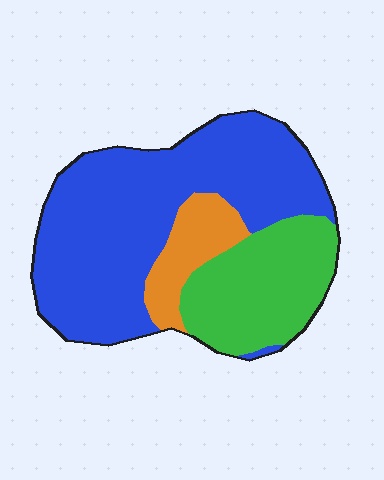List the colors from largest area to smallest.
From largest to smallest: blue, green, orange.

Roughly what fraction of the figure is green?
Green takes up about one quarter (1/4) of the figure.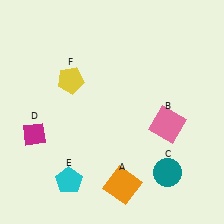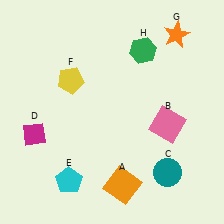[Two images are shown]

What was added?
An orange star (G), a green hexagon (H) were added in Image 2.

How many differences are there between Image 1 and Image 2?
There are 2 differences between the two images.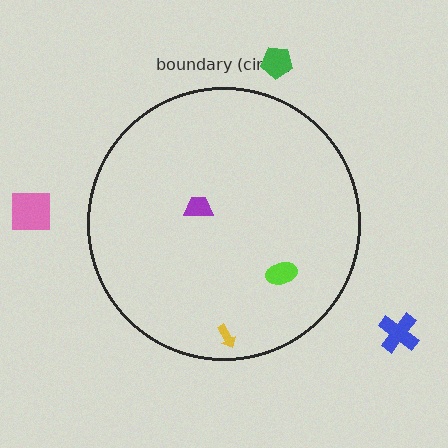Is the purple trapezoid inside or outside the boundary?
Inside.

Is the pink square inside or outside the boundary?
Outside.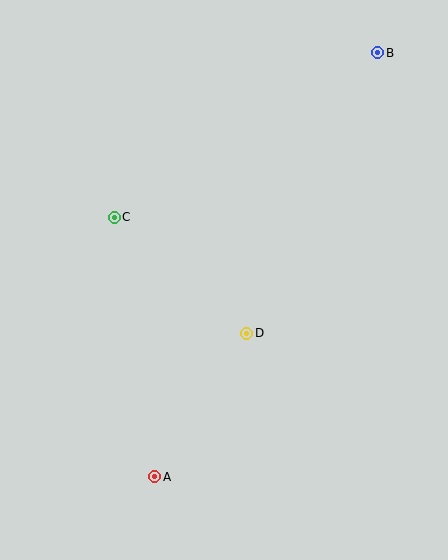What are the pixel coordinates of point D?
Point D is at (247, 333).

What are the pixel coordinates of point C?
Point C is at (114, 217).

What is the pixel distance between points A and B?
The distance between A and B is 479 pixels.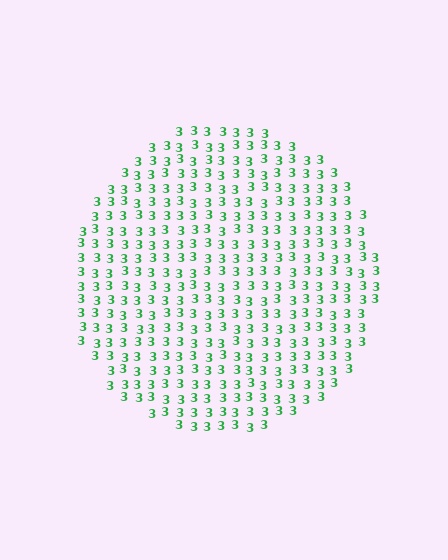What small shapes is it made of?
It is made of small digit 3's.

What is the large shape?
The large shape is a circle.